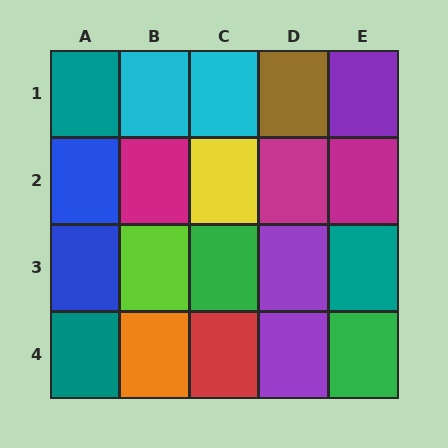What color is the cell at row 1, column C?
Cyan.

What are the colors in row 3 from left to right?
Blue, lime, green, purple, teal.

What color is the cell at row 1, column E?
Purple.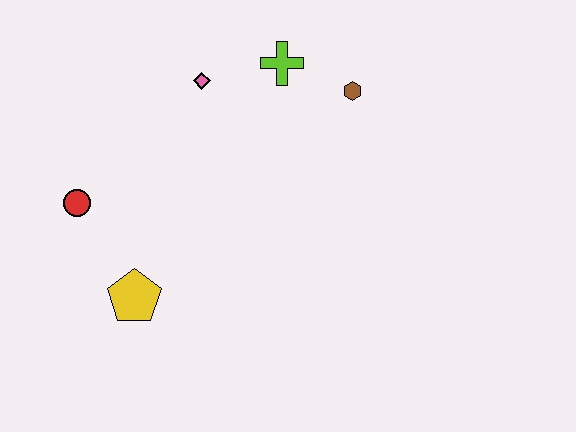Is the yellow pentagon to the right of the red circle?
Yes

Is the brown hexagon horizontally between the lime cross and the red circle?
No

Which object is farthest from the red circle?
The brown hexagon is farthest from the red circle.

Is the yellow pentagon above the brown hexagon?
No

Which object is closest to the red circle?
The yellow pentagon is closest to the red circle.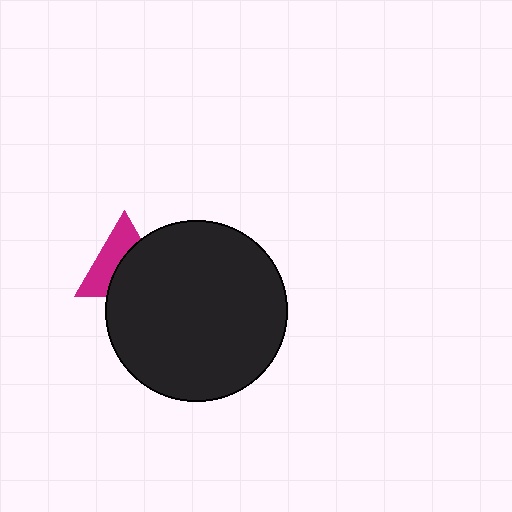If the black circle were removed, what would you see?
You would see the complete magenta triangle.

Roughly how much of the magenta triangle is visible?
About half of it is visible (roughly 48%).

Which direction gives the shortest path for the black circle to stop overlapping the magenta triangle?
Moving toward the lower-right gives the shortest separation.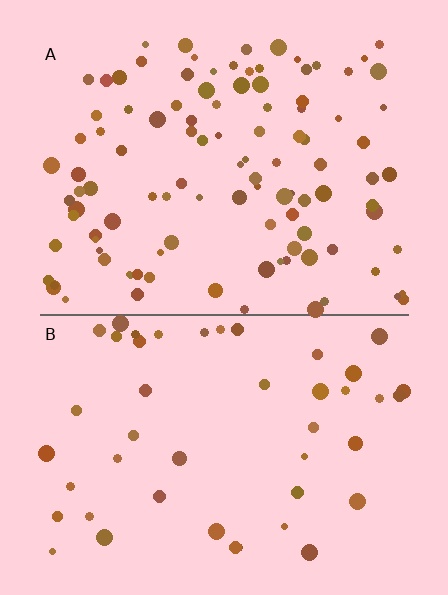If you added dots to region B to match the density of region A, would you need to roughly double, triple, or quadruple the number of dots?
Approximately double.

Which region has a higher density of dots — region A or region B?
A (the top).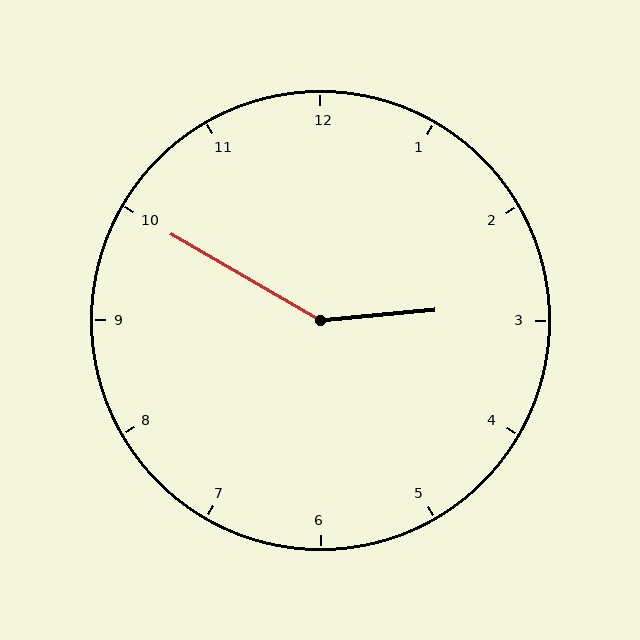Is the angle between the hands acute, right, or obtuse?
It is obtuse.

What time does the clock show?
2:50.